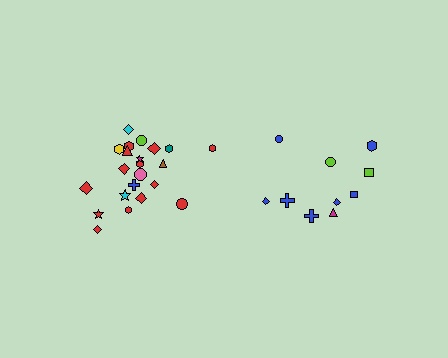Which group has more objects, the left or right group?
The left group.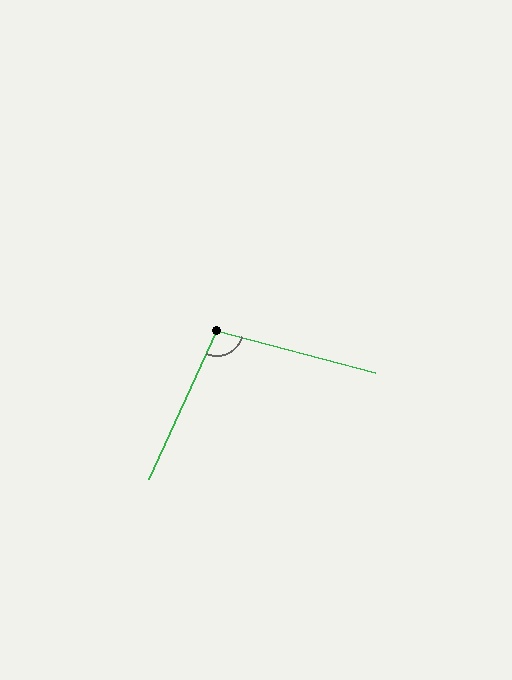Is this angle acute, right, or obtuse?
It is obtuse.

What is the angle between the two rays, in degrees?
Approximately 100 degrees.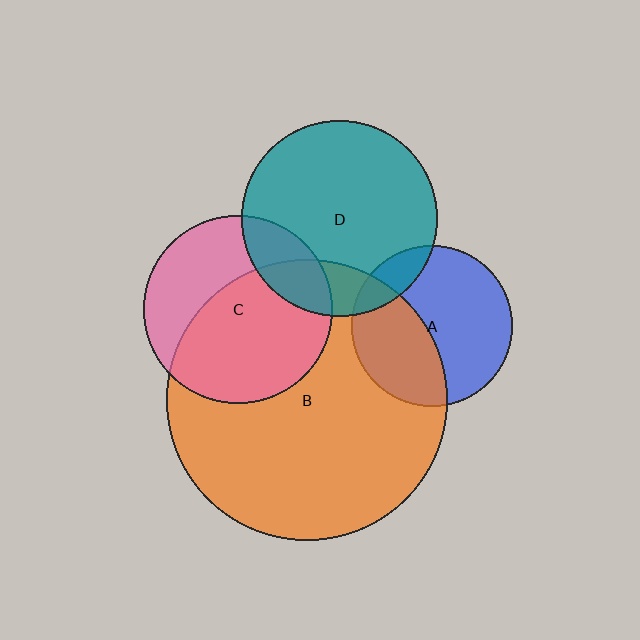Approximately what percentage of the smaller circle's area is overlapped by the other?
Approximately 20%.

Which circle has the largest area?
Circle B (orange).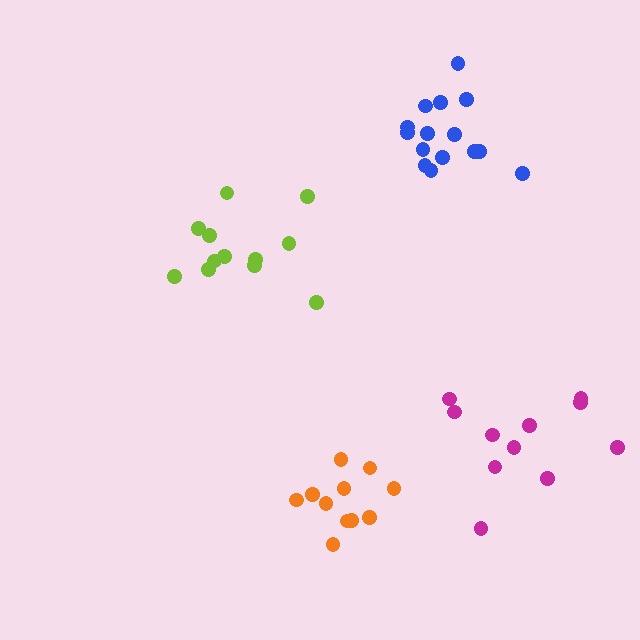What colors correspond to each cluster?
The clusters are colored: blue, magenta, orange, lime.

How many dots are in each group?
Group 1: 15 dots, Group 2: 11 dots, Group 3: 11 dots, Group 4: 12 dots (49 total).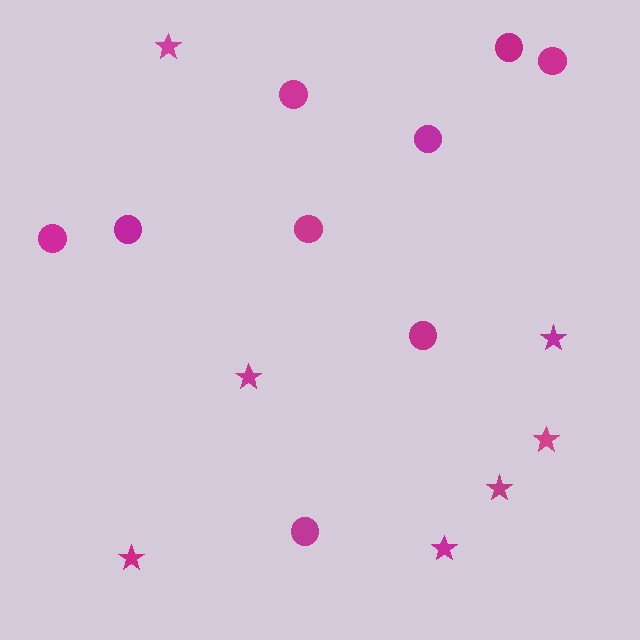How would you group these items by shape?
There are 2 groups: one group of stars (7) and one group of circles (9).